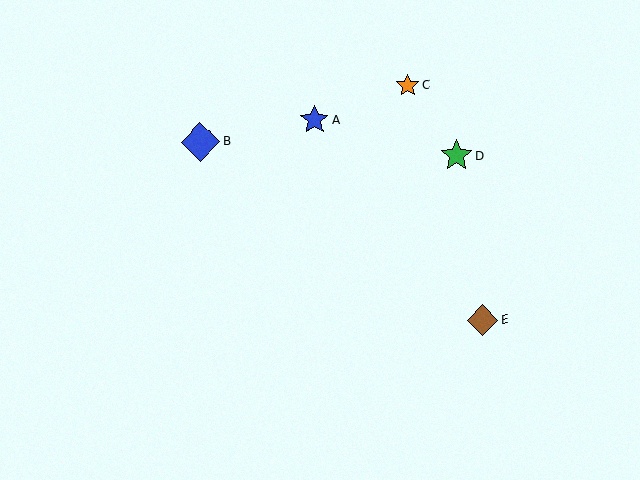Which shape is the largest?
The blue diamond (labeled B) is the largest.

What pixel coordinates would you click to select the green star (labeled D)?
Click at (456, 156) to select the green star D.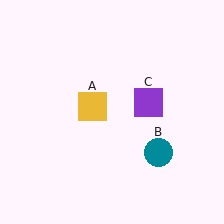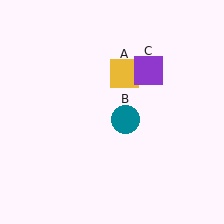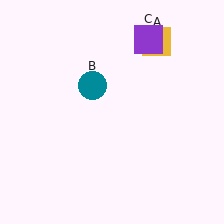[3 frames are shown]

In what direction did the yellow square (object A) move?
The yellow square (object A) moved up and to the right.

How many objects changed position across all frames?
3 objects changed position: yellow square (object A), teal circle (object B), purple square (object C).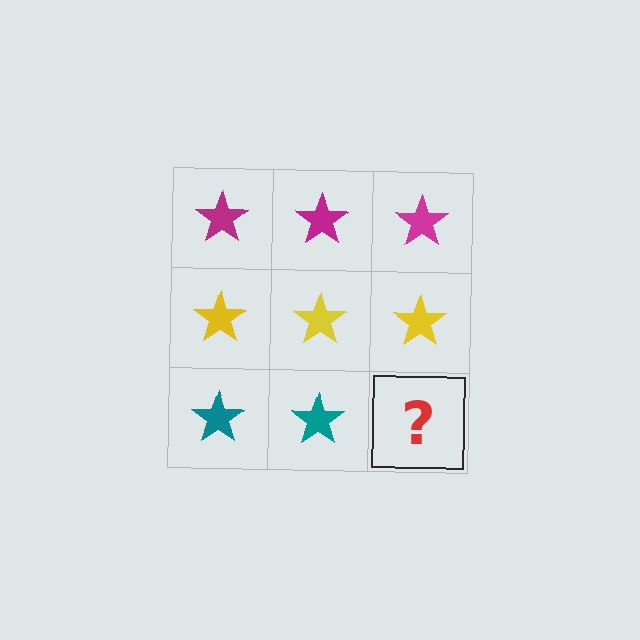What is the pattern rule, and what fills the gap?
The rule is that each row has a consistent color. The gap should be filled with a teal star.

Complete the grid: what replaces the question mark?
The question mark should be replaced with a teal star.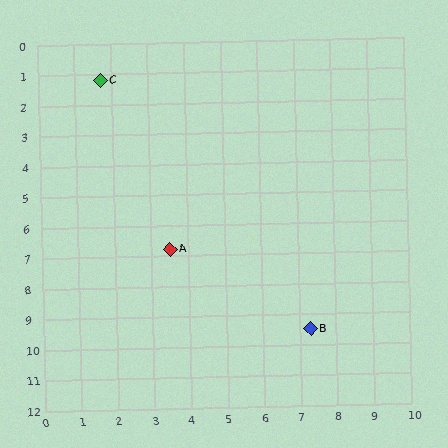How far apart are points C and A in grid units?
Points C and A are about 5.9 grid units apart.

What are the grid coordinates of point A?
Point A is at approximately (3.5, 6.8).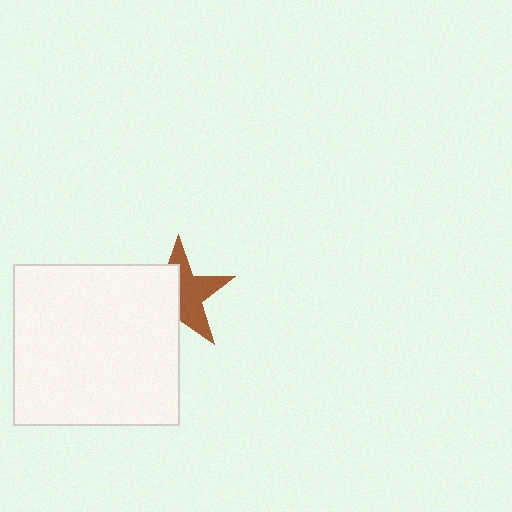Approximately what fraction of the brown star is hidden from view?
Roughly 48% of the brown star is hidden behind the white rectangle.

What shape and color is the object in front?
The object in front is a white rectangle.